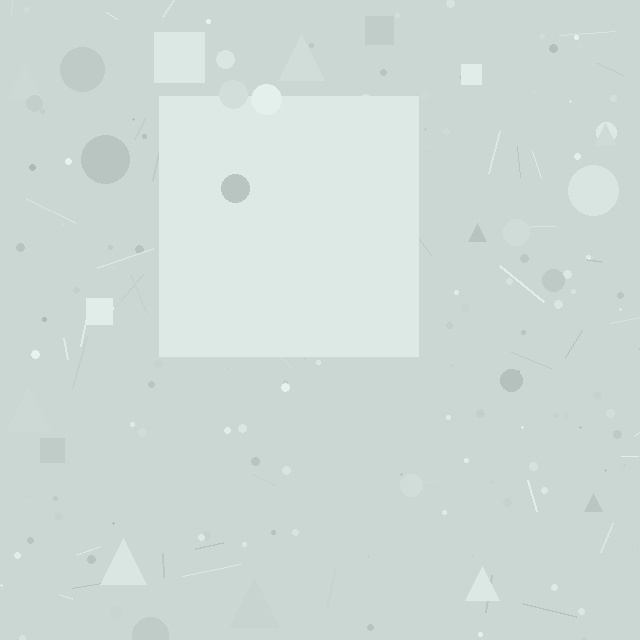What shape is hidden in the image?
A square is hidden in the image.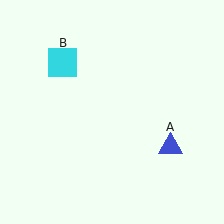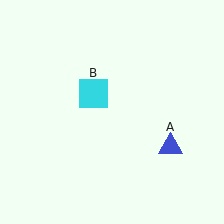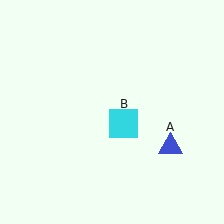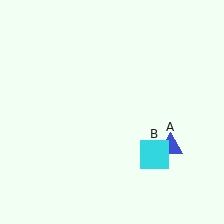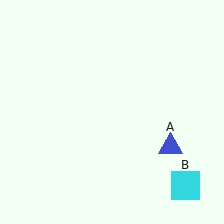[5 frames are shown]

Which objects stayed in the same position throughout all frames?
Blue triangle (object A) remained stationary.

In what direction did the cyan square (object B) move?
The cyan square (object B) moved down and to the right.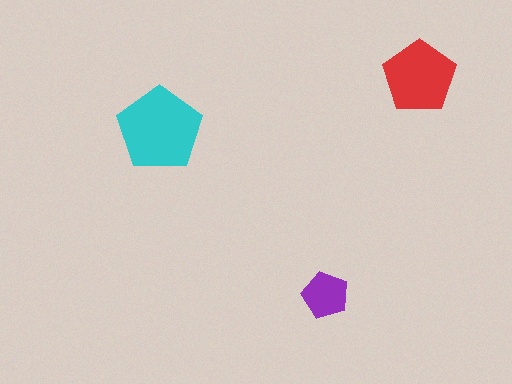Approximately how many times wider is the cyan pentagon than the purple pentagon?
About 2 times wider.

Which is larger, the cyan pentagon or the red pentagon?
The cyan one.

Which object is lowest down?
The purple pentagon is bottommost.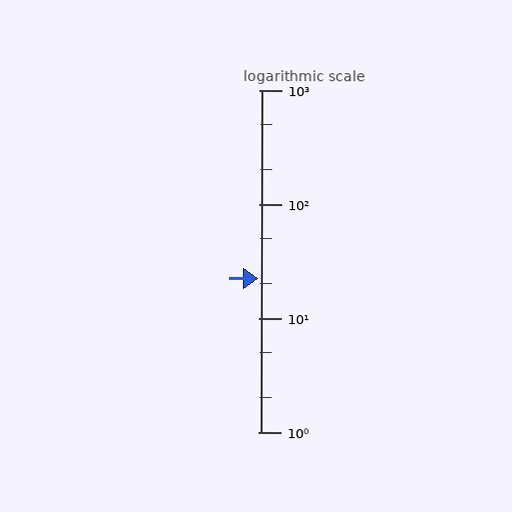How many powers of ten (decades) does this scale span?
The scale spans 3 decades, from 1 to 1000.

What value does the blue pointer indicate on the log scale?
The pointer indicates approximately 22.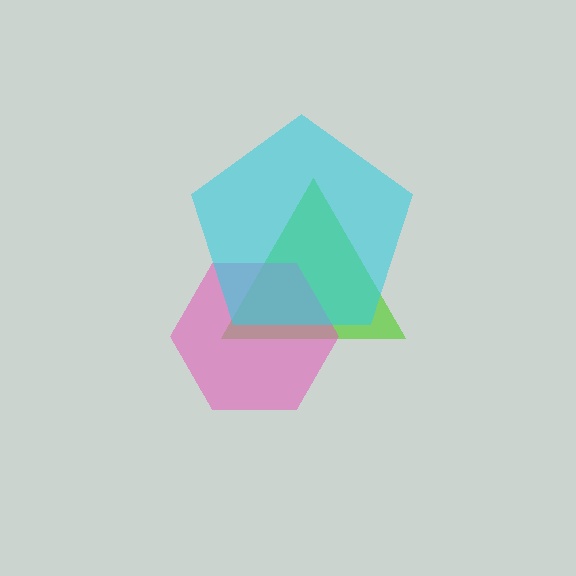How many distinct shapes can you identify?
There are 3 distinct shapes: a lime triangle, a pink hexagon, a cyan pentagon.